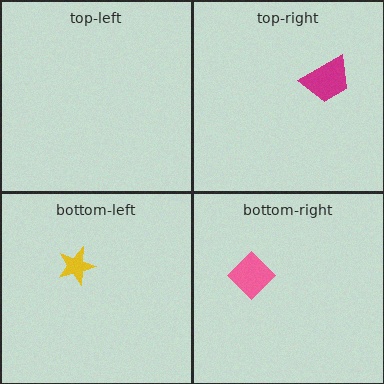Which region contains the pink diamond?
The bottom-right region.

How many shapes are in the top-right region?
1.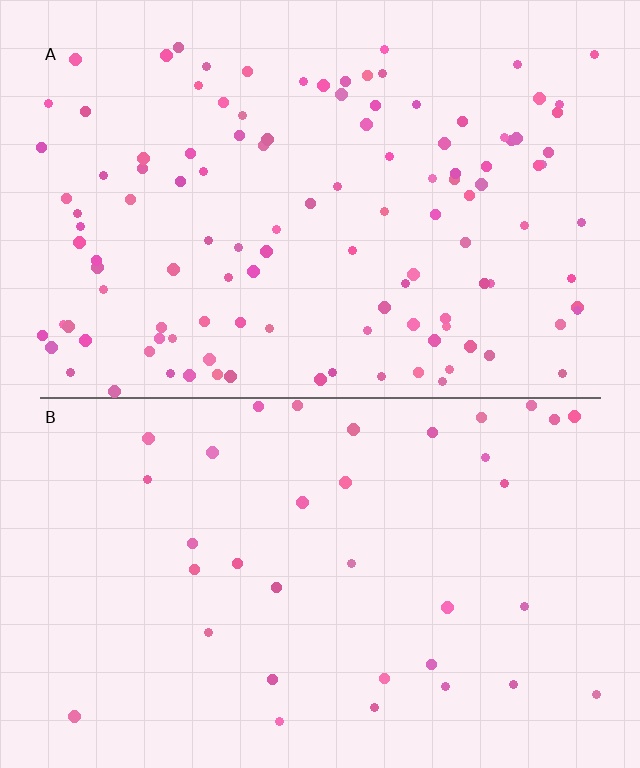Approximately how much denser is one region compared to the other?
Approximately 3.3× — region A over region B.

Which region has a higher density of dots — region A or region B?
A (the top).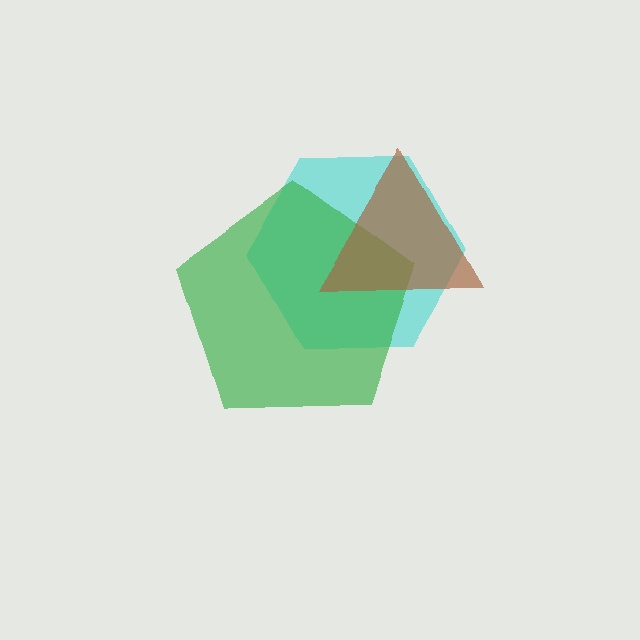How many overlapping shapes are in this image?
There are 3 overlapping shapes in the image.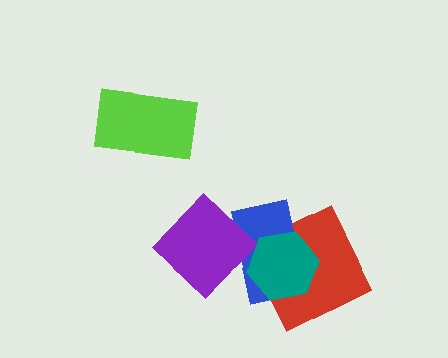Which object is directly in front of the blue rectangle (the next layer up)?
The purple diamond is directly in front of the blue rectangle.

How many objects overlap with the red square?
2 objects overlap with the red square.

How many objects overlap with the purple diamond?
1 object overlaps with the purple diamond.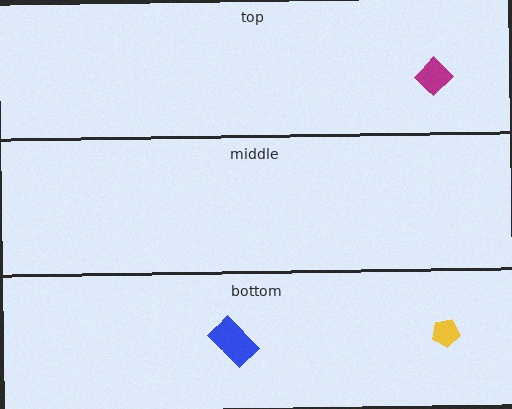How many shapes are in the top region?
1.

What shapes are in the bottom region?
The blue rectangle, the yellow pentagon.